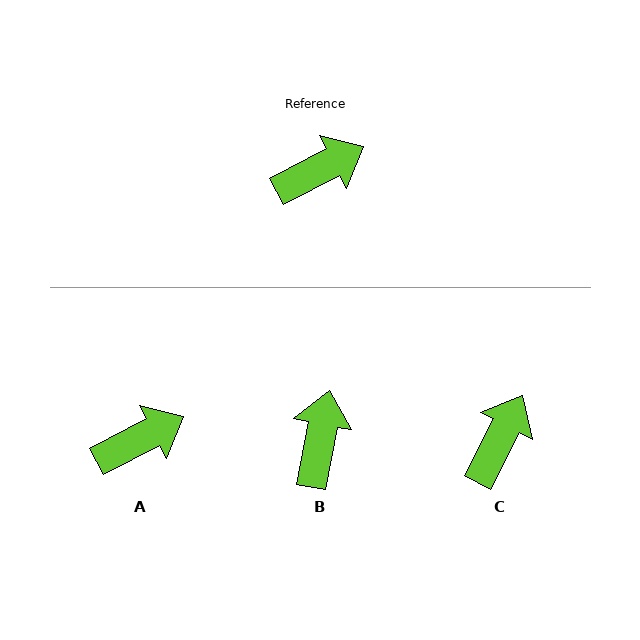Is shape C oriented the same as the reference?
No, it is off by about 35 degrees.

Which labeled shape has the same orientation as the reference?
A.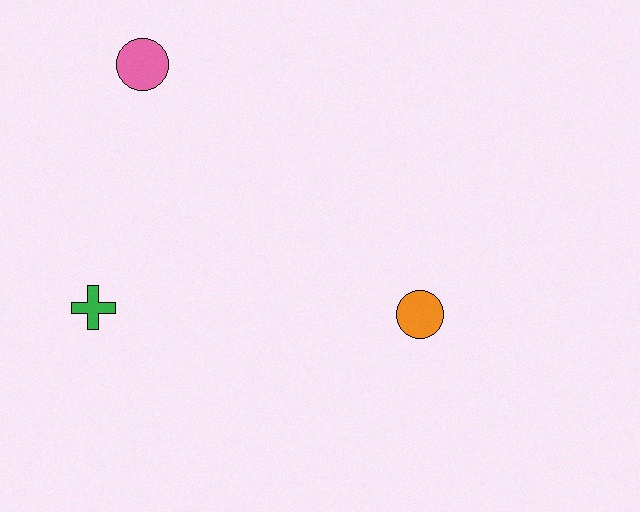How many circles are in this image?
There are 2 circles.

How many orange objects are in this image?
There is 1 orange object.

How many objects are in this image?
There are 3 objects.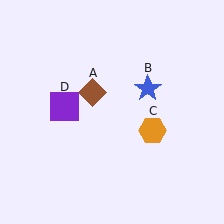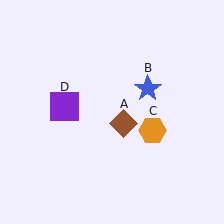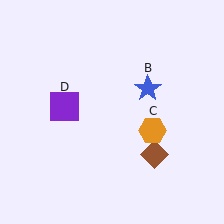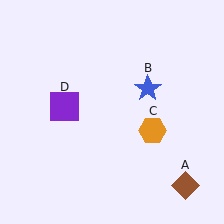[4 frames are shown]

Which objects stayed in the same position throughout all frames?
Blue star (object B) and orange hexagon (object C) and purple square (object D) remained stationary.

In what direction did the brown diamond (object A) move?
The brown diamond (object A) moved down and to the right.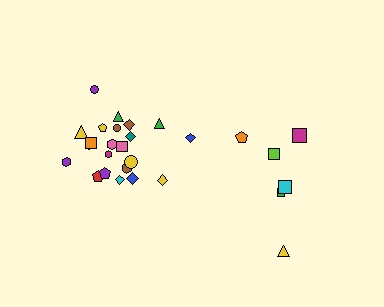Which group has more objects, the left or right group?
The left group.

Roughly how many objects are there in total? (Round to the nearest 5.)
Roughly 30 objects in total.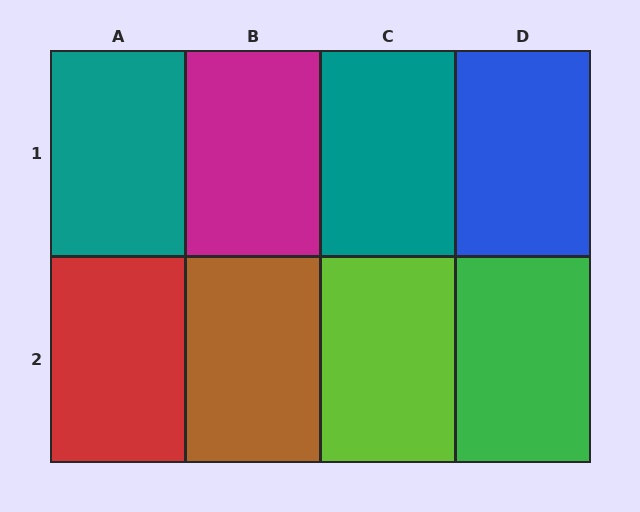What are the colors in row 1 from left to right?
Teal, magenta, teal, blue.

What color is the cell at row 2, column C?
Lime.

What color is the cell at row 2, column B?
Brown.